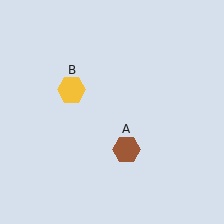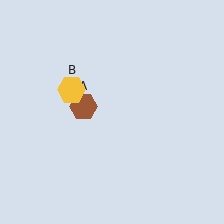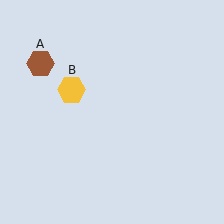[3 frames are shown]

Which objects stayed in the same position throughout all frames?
Yellow hexagon (object B) remained stationary.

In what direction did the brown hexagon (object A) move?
The brown hexagon (object A) moved up and to the left.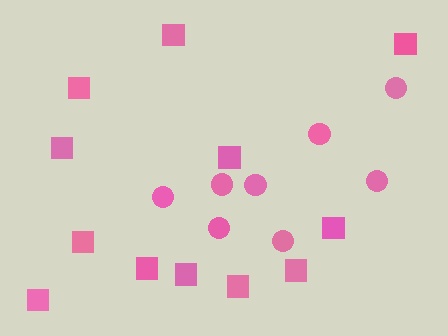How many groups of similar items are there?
There are 2 groups: one group of squares (12) and one group of circles (8).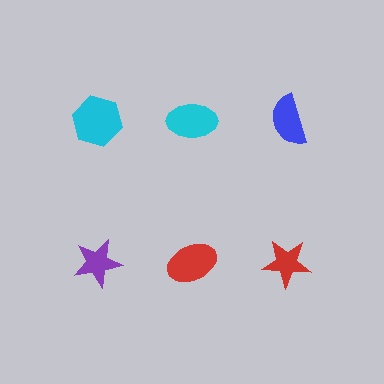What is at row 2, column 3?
A red star.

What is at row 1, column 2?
A cyan ellipse.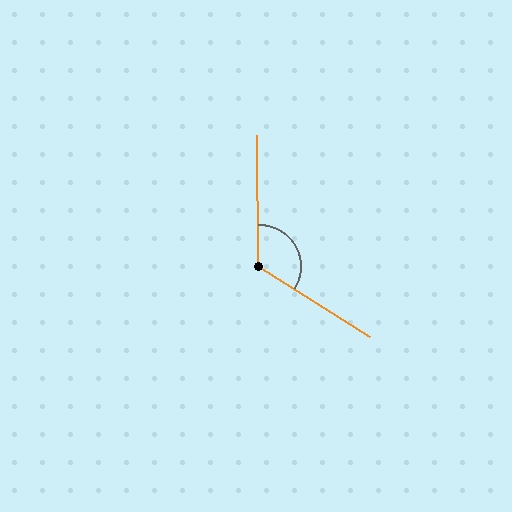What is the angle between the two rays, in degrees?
Approximately 123 degrees.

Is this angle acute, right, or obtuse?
It is obtuse.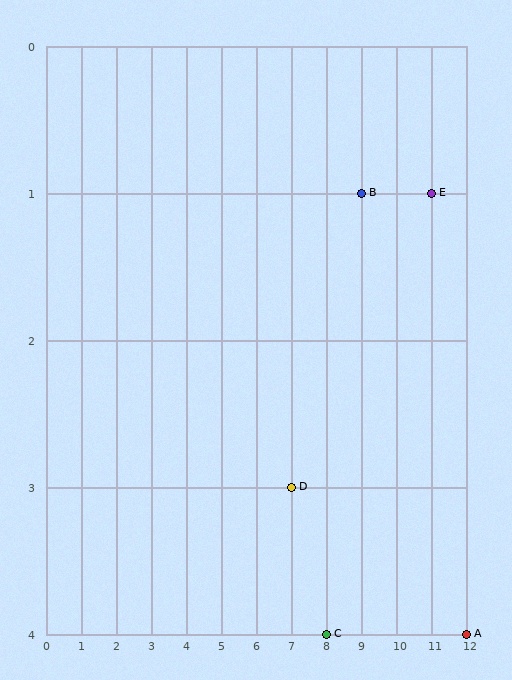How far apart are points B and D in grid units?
Points B and D are 2 columns and 2 rows apart (about 2.8 grid units diagonally).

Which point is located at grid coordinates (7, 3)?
Point D is at (7, 3).